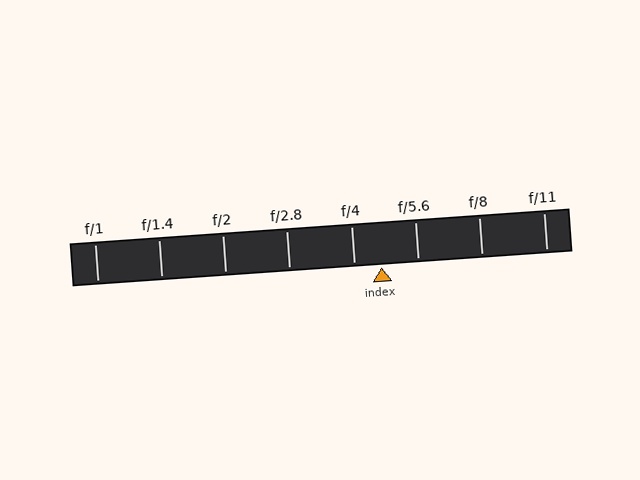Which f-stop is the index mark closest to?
The index mark is closest to f/4.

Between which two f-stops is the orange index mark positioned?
The index mark is between f/4 and f/5.6.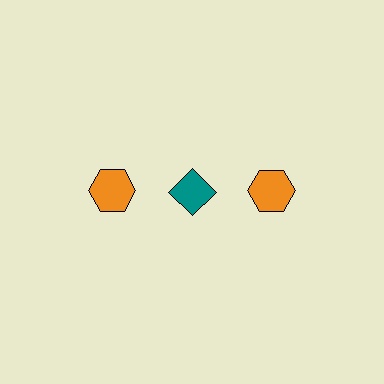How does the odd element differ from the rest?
It differs in both color (teal instead of orange) and shape (diamond instead of hexagon).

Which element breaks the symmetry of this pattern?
The teal diamond in the top row, second from left column breaks the symmetry. All other shapes are orange hexagons.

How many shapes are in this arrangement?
There are 3 shapes arranged in a grid pattern.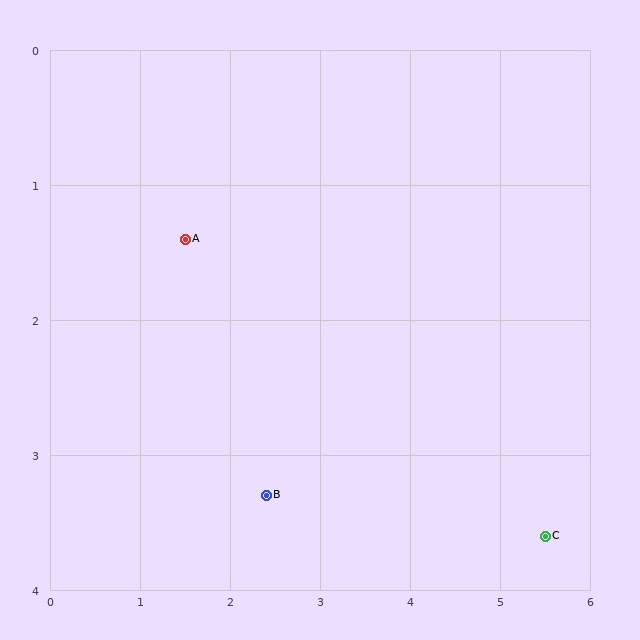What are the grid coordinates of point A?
Point A is at approximately (1.5, 1.4).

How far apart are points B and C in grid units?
Points B and C are about 3.1 grid units apart.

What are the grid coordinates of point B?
Point B is at approximately (2.4, 3.3).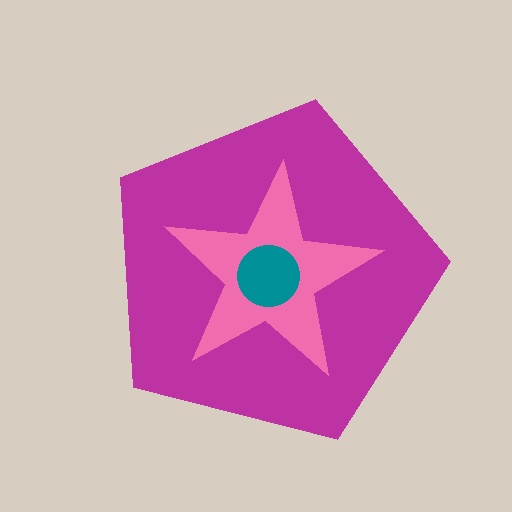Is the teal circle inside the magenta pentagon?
Yes.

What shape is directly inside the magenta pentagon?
The pink star.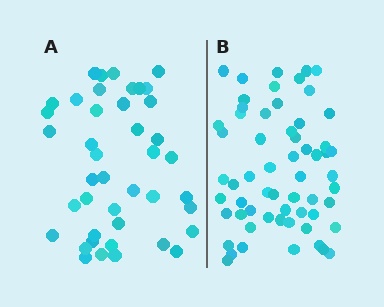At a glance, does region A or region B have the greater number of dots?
Region B (the right region) has more dots.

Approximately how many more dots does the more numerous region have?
Region B has approximately 20 more dots than region A.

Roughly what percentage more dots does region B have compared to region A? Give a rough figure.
About 45% more.